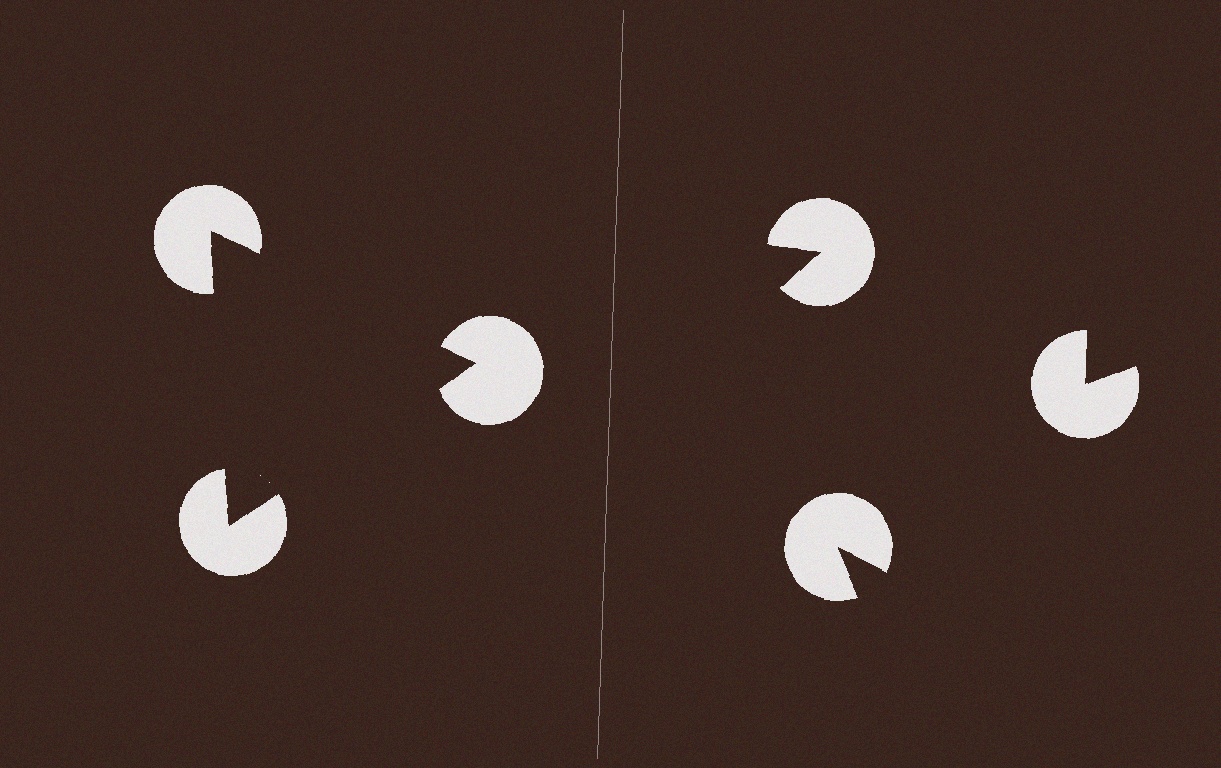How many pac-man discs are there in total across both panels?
6 — 3 on each side.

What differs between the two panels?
The pac-man discs are positioned identically on both sides; only the wedge orientations differ. On the left they align to a triangle; on the right they are misaligned.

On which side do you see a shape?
An illusory triangle appears on the left side. On the right side the wedge cuts are rotated, so no coherent shape forms.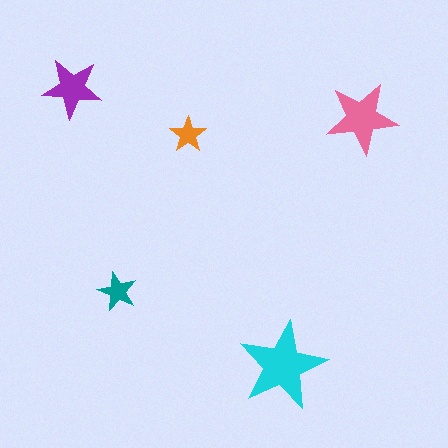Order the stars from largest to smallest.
the cyan one, the pink one, the purple one, the teal one, the orange one.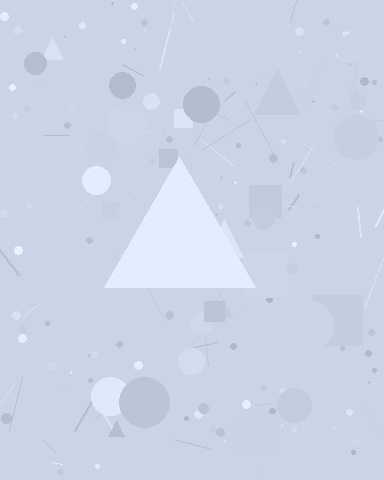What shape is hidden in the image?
A triangle is hidden in the image.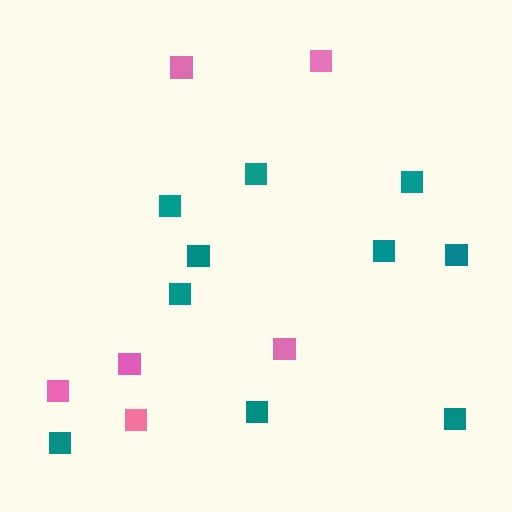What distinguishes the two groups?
There are 2 groups: one group of teal squares (10) and one group of pink squares (6).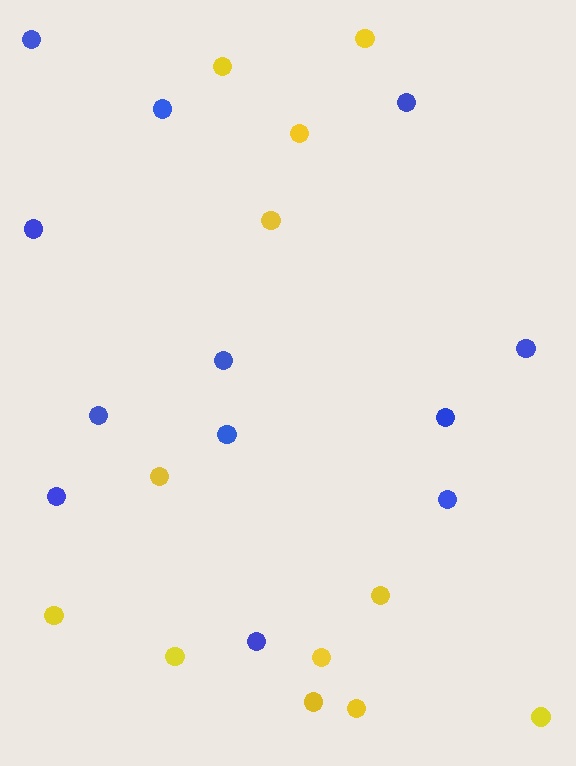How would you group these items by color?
There are 2 groups: one group of yellow circles (12) and one group of blue circles (12).